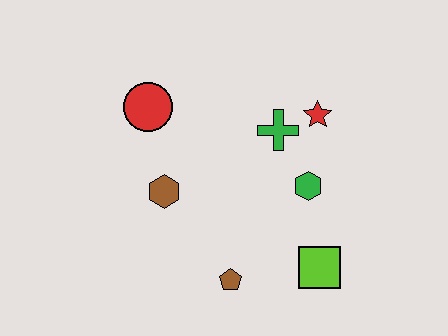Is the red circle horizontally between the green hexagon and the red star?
No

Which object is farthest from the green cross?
The brown pentagon is farthest from the green cross.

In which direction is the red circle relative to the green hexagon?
The red circle is to the left of the green hexagon.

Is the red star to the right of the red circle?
Yes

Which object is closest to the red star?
The green cross is closest to the red star.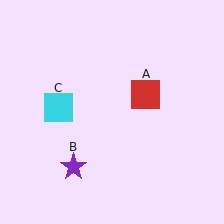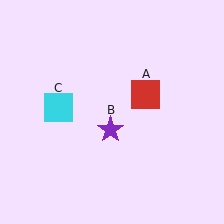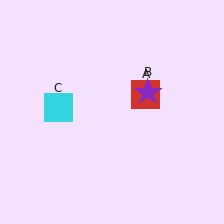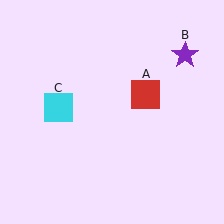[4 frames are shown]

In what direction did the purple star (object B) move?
The purple star (object B) moved up and to the right.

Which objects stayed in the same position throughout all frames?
Red square (object A) and cyan square (object C) remained stationary.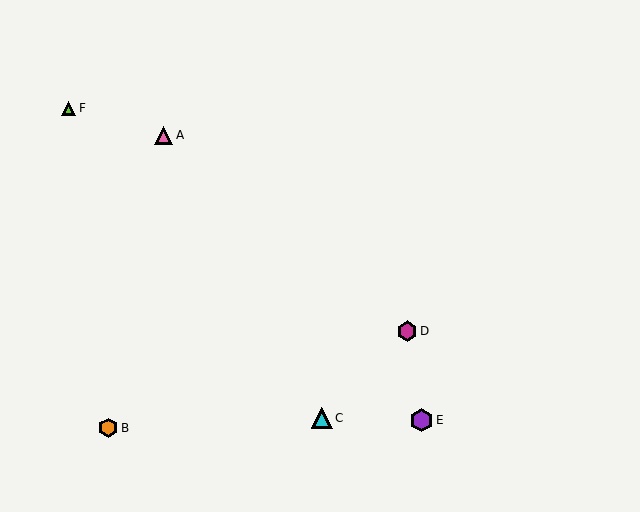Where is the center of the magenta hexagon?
The center of the magenta hexagon is at (407, 331).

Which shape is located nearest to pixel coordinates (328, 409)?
The cyan triangle (labeled C) at (322, 418) is nearest to that location.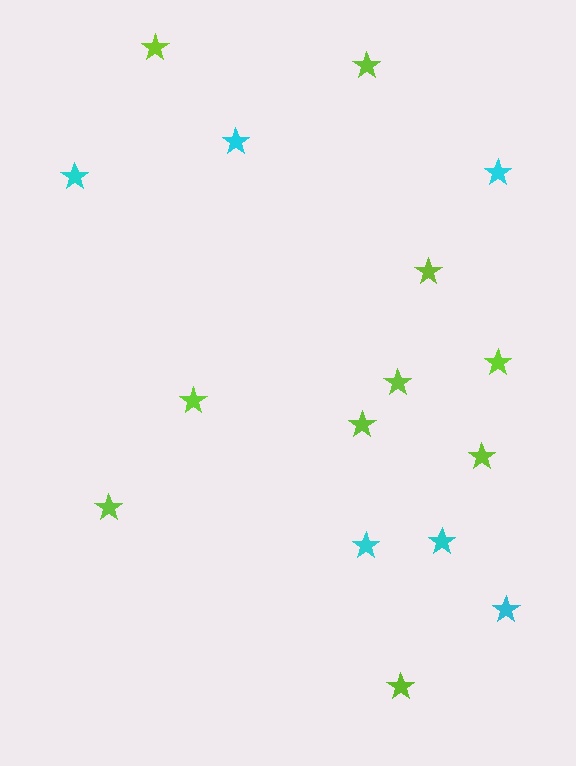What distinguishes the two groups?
There are 2 groups: one group of lime stars (10) and one group of cyan stars (6).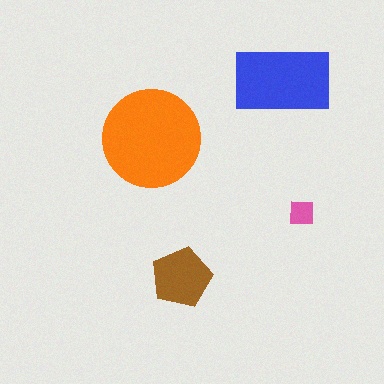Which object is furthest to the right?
The pink square is rightmost.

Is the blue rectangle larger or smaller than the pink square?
Larger.